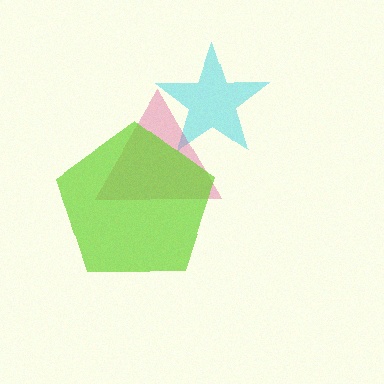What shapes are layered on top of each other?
The layered shapes are: a cyan star, a pink triangle, a lime pentagon.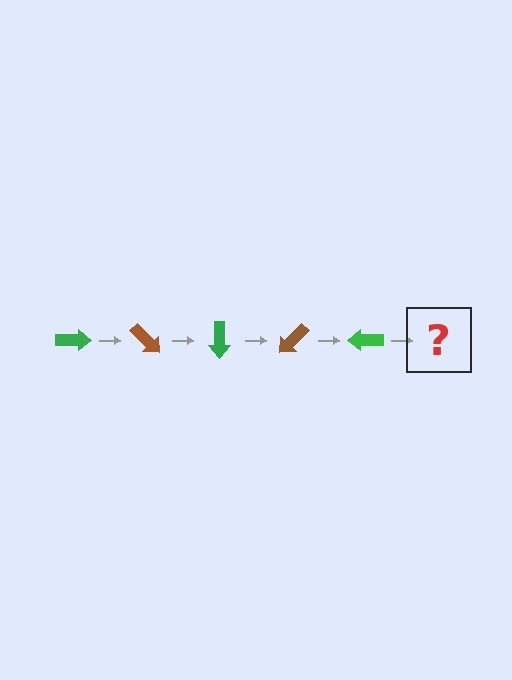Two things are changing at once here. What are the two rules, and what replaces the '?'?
The two rules are that it rotates 45 degrees each step and the color cycles through green and brown. The '?' should be a brown arrow, rotated 225 degrees from the start.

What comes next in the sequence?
The next element should be a brown arrow, rotated 225 degrees from the start.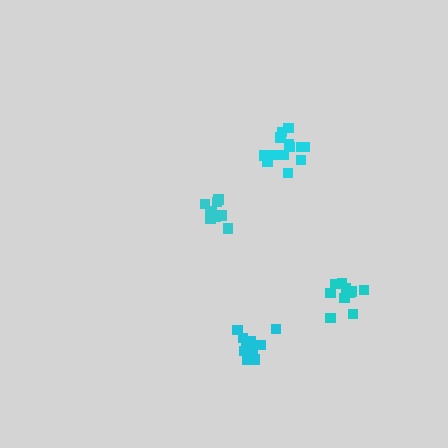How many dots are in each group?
Group 1: 12 dots, Group 2: 9 dots, Group 3: 10 dots, Group 4: 13 dots (44 total).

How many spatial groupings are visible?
There are 4 spatial groupings.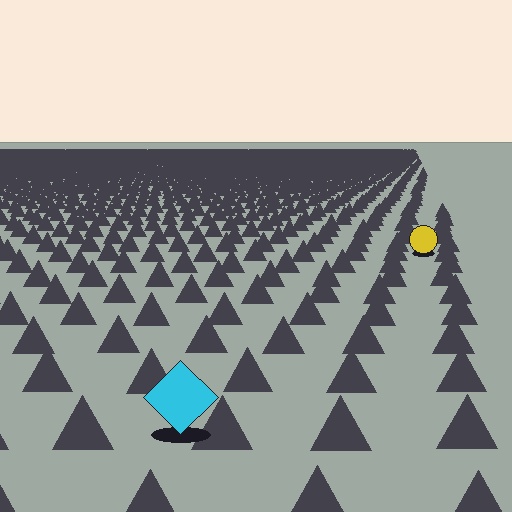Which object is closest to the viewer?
The cyan diamond is closest. The texture marks near it are larger and more spread out.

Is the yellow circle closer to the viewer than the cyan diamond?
No. The cyan diamond is closer — you can tell from the texture gradient: the ground texture is coarser near it.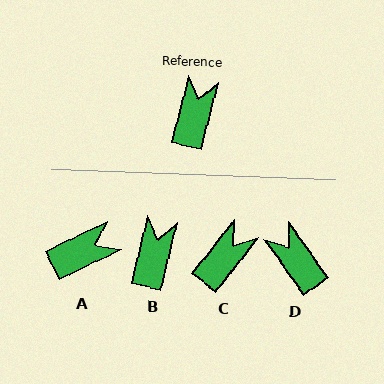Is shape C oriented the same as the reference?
No, it is off by about 24 degrees.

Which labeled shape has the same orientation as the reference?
B.